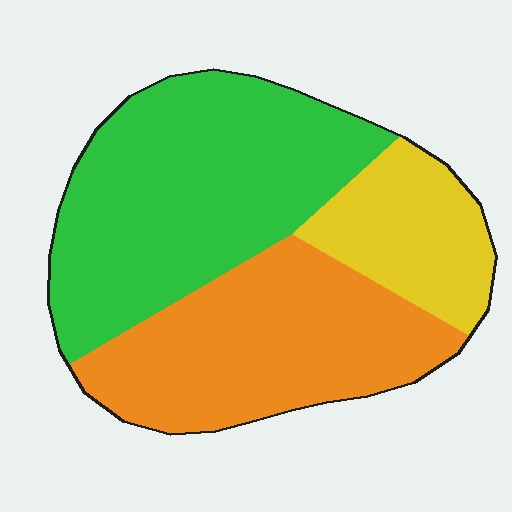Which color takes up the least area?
Yellow, at roughly 20%.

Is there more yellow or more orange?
Orange.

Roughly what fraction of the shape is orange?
Orange takes up between a quarter and a half of the shape.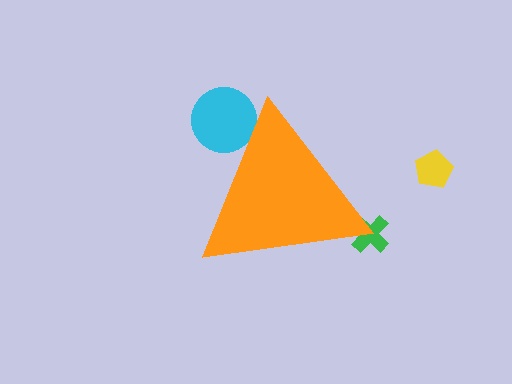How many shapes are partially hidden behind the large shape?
2 shapes are partially hidden.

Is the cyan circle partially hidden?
Yes, the cyan circle is partially hidden behind the orange triangle.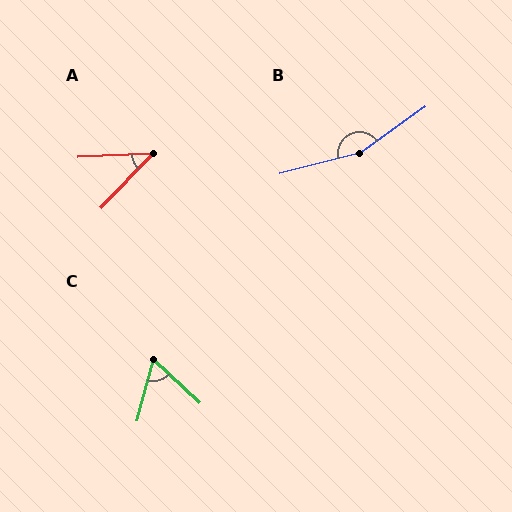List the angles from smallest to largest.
A (44°), C (62°), B (159°).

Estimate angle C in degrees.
Approximately 62 degrees.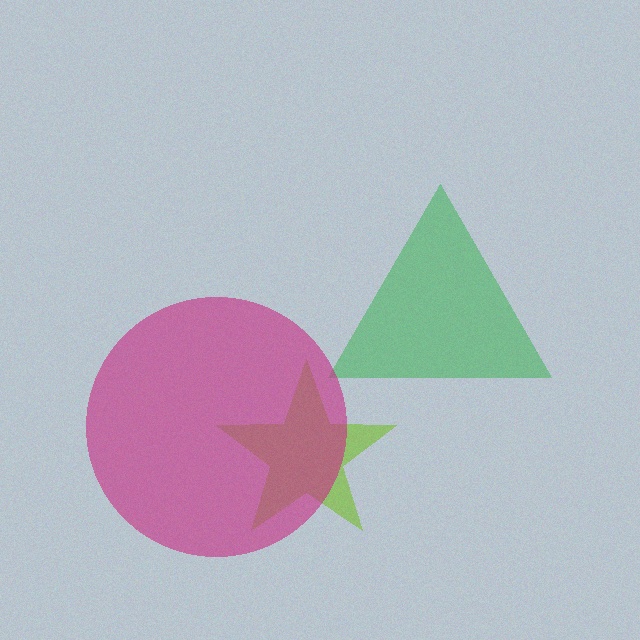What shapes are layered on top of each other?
The layered shapes are: a lime star, a green triangle, a magenta circle.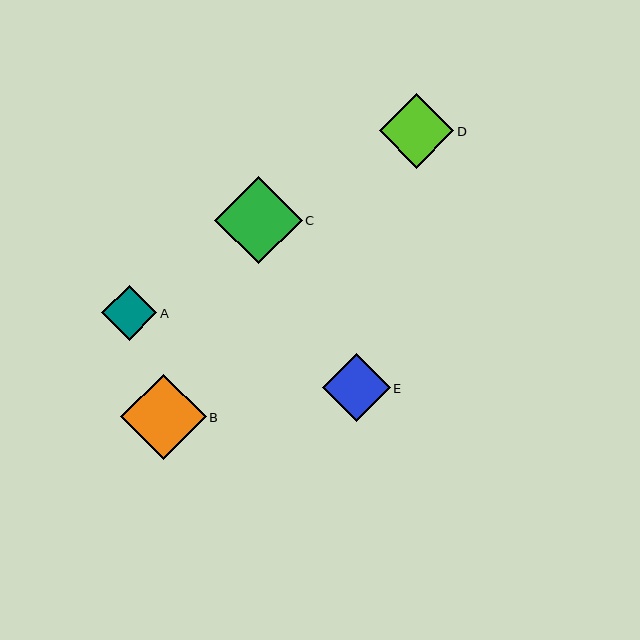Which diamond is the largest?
Diamond C is the largest with a size of approximately 87 pixels.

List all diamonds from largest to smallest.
From largest to smallest: C, B, D, E, A.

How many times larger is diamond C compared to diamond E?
Diamond C is approximately 1.3 times the size of diamond E.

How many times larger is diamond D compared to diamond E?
Diamond D is approximately 1.1 times the size of diamond E.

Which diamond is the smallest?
Diamond A is the smallest with a size of approximately 55 pixels.